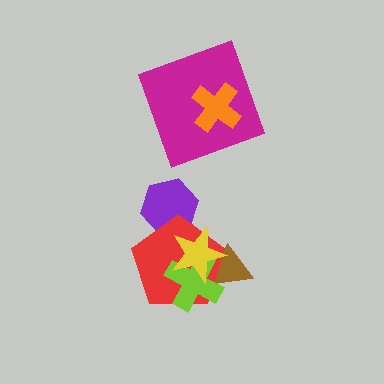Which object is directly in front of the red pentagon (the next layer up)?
The lime cross is directly in front of the red pentagon.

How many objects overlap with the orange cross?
1 object overlaps with the orange cross.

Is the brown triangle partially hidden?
Yes, it is partially covered by another shape.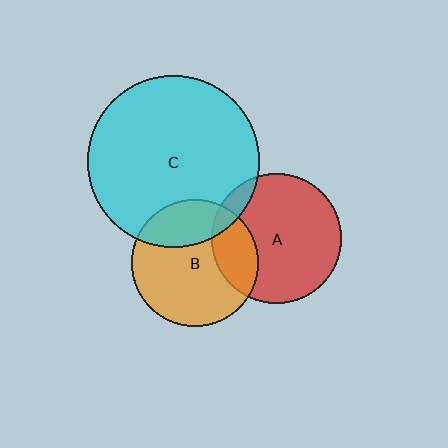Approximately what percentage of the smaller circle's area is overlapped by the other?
Approximately 25%.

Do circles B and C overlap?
Yes.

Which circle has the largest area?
Circle C (cyan).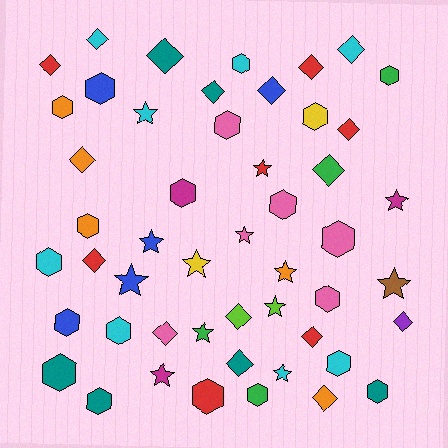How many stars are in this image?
There are 13 stars.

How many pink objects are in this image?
There are 6 pink objects.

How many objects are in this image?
There are 50 objects.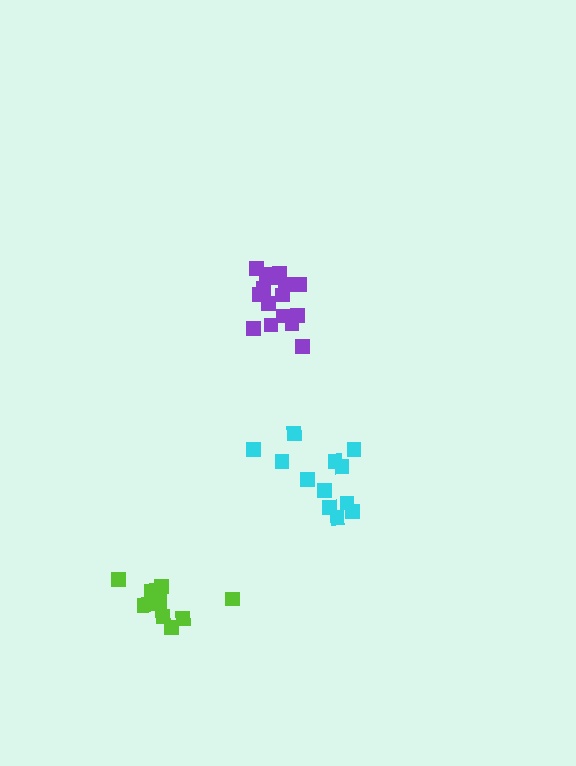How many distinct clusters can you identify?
There are 3 distinct clusters.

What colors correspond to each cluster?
The clusters are colored: cyan, lime, purple.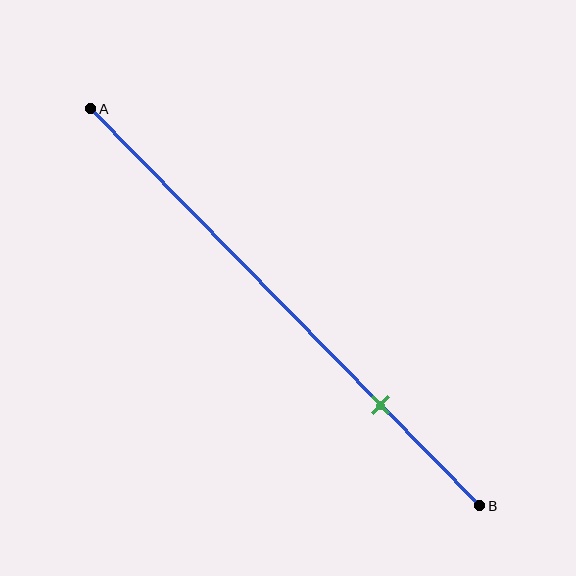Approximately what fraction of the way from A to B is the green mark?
The green mark is approximately 75% of the way from A to B.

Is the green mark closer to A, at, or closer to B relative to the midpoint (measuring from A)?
The green mark is closer to point B than the midpoint of segment AB.